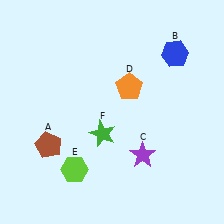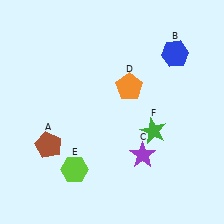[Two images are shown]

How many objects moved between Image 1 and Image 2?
1 object moved between the two images.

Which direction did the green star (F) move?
The green star (F) moved right.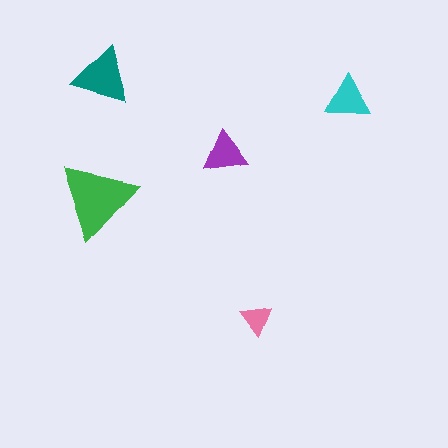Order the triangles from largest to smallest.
the green one, the teal one, the cyan one, the purple one, the pink one.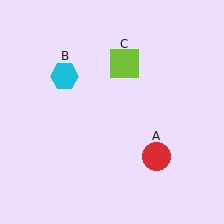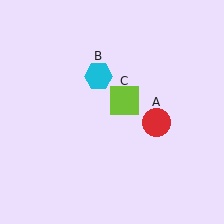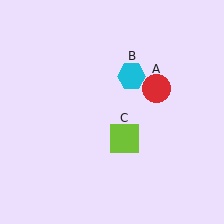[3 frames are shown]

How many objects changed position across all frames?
3 objects changed position: red circle (object A), cyan hexagon (object B), lime square (object C).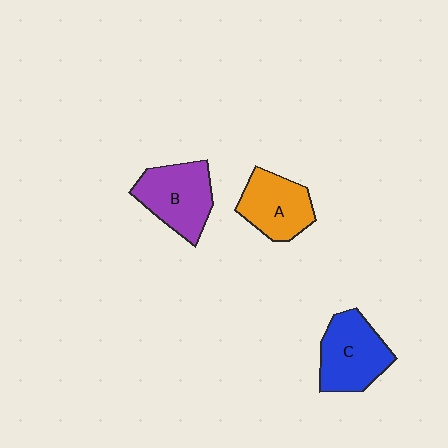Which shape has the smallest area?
Shape A (orange).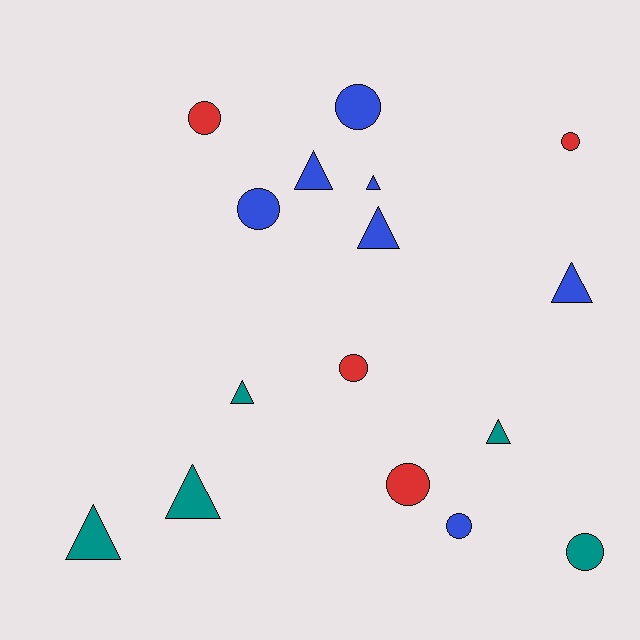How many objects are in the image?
There are 16 objects.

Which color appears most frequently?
Blue, with 7 objects.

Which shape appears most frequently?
Circle, with 8 objects.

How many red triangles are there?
There are no red triangles.